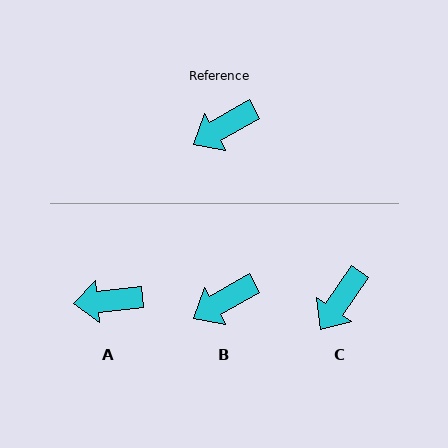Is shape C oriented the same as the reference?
No, it is off by about 26 degrees.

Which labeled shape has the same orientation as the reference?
B.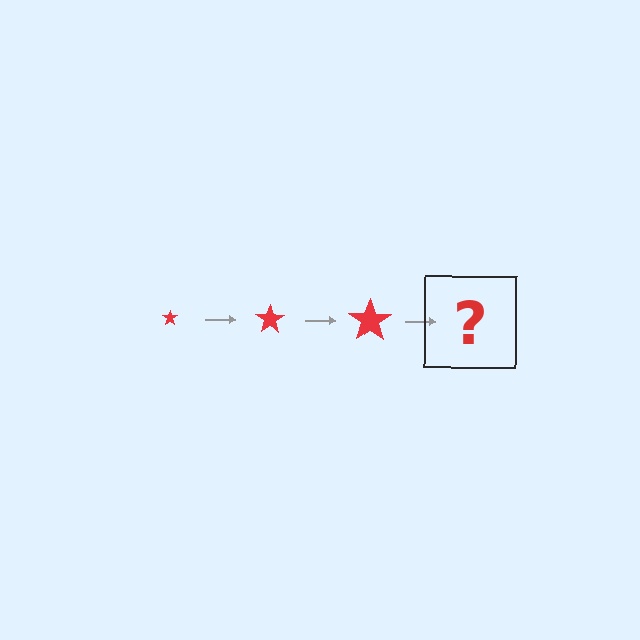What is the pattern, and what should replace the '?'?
The pattern is that the star gets progressively larger each step. The '?' should be a red star, larger than the previous one.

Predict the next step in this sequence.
The next step is a red star, larger than the previous one.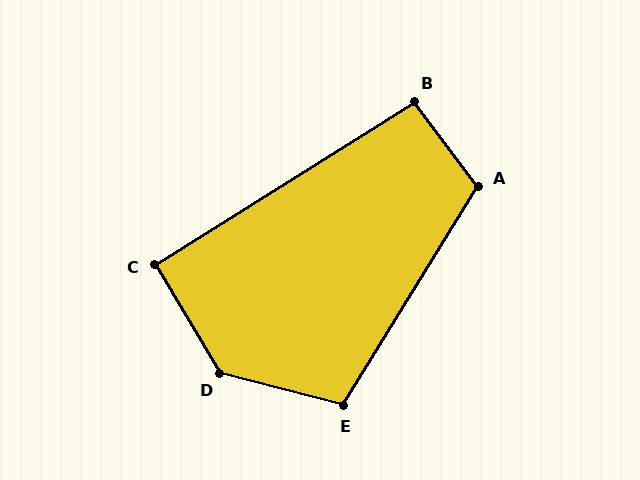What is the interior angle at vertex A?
Approximately 111 degrees (obtuse).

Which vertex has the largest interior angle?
D, at approximately 135 degrees.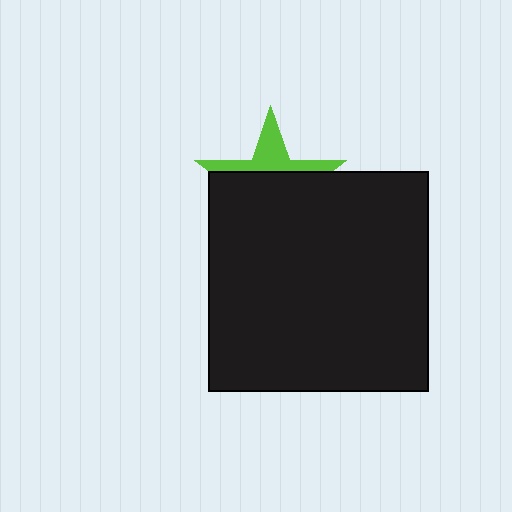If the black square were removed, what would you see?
You would see the complete lime star.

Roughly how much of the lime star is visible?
A small part of it is visible (roughly 35%).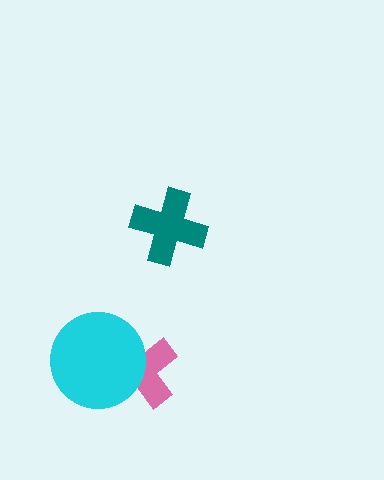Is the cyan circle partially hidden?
No, no other shape covers it.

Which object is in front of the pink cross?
The cyan circle is in front of the pink cross.